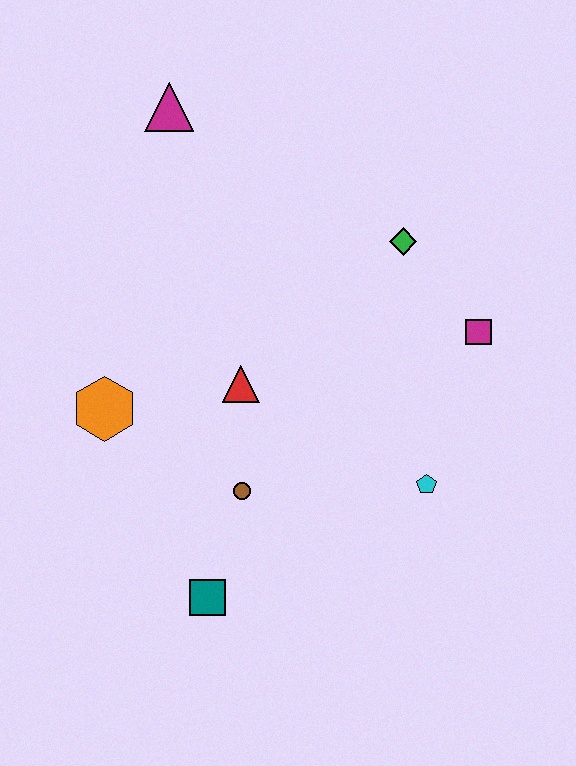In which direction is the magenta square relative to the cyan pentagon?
The magenta square is above the cyan pentagon.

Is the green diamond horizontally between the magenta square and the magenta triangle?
Yes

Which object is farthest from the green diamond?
The teal square is farthest from the green diamond.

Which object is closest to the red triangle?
The brown circle is closest to the red triangle.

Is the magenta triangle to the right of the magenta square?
No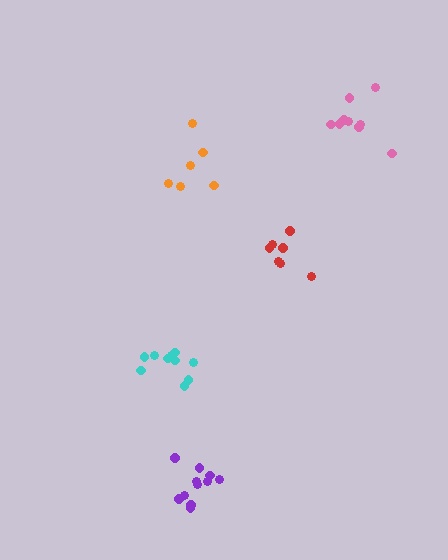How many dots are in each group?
Group 1: 10 dots, Group 2: 7 dots, Group 3: 6 dots, Group 4: 11 dots, Group 5: 9 dots (43 total).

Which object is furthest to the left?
The cyan cluster is leftmost.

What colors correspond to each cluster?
The clusters are colored: cyan, red, orange, purple, pink.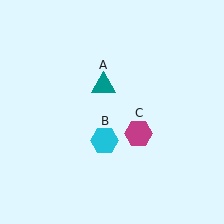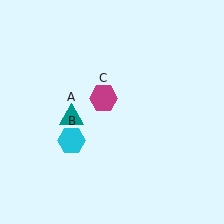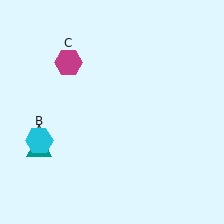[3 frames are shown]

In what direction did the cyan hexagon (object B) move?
The cyan hexagon (object B) moved left.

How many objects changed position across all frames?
3 objects changed position: teal triangle (object A), cyan hexagon (object B), magenta hexagon (object C).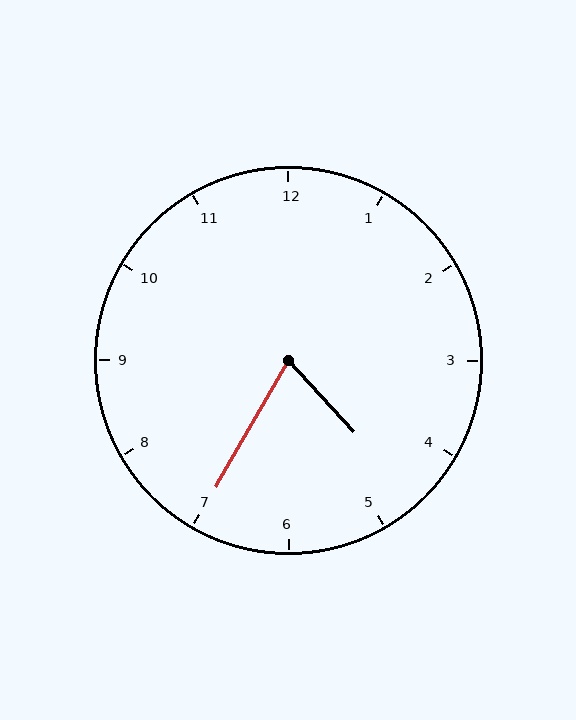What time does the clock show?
4:35.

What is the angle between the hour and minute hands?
Approximately 72 degrees.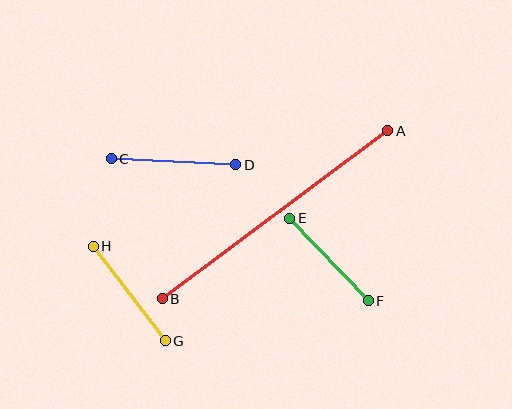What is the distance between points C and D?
The distance is approximately 125 pixels.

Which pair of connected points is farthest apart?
Points A and B are farthest apart.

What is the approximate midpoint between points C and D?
The midpoint is at approximately (173, 162) pixels.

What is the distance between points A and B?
The distance is approximately 281 pixels.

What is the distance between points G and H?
The distance is approximately 119 pixels.